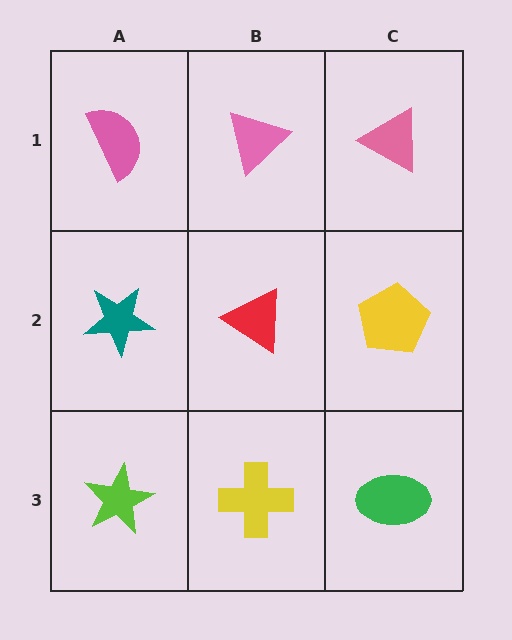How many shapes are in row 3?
3 shapes.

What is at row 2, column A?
A teal star.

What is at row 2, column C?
A yellow pentagon.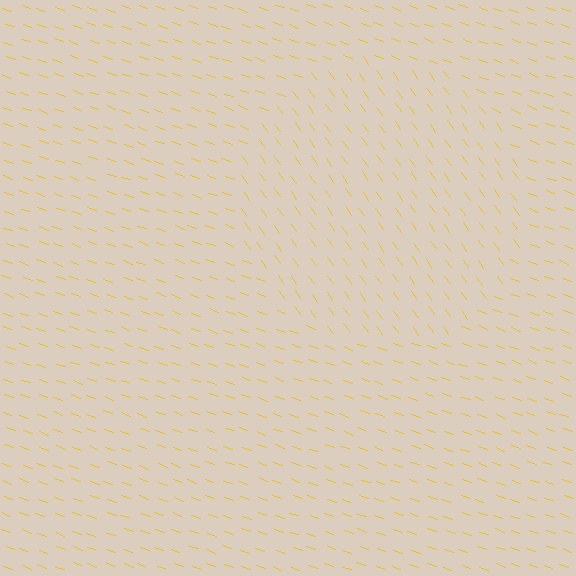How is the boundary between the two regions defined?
The boundary is defined purely by a change in line orientation (approximately 34 degrees difference). All lines are the same color and thickness.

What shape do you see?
I see a circle.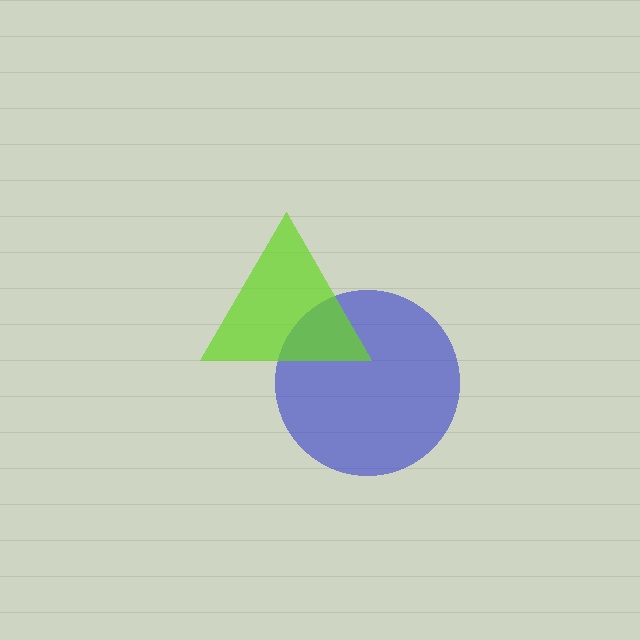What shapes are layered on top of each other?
The layered shapes are: a blue circle, a lime triangle.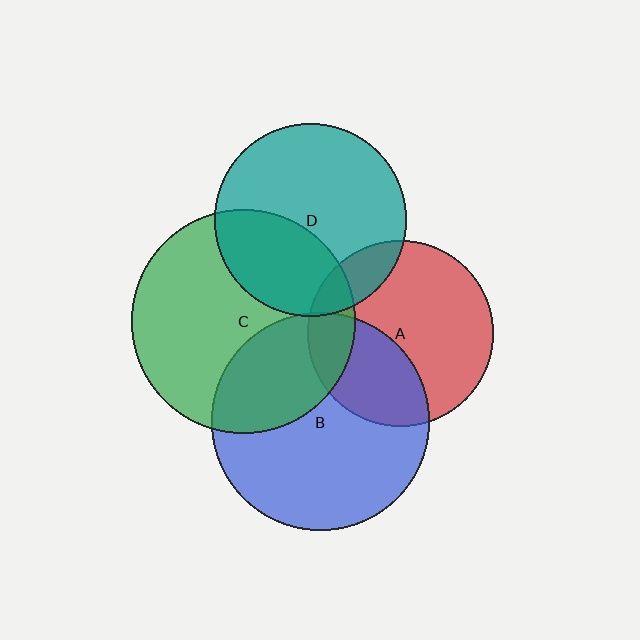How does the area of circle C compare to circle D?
Approximately 1.4 times.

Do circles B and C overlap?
Yes.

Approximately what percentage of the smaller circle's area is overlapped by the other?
Approximately 30%.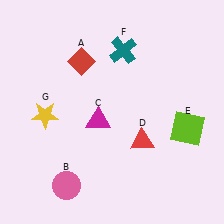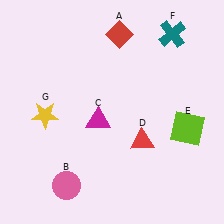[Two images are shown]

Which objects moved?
The objects that moved are: the red diamond (A), the teal cross (F).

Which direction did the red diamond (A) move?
The red diamond (A) moved right.